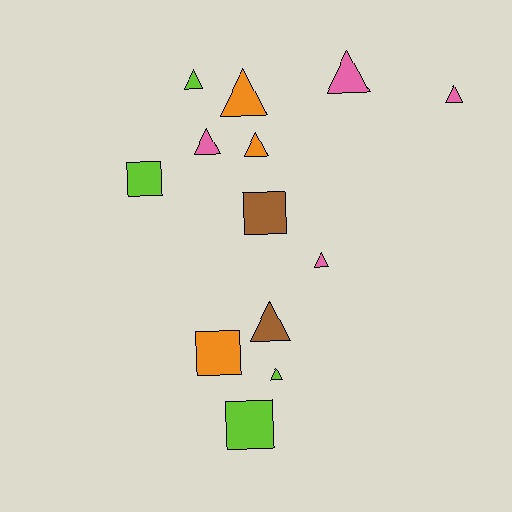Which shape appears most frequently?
Triangle, with 9 objects.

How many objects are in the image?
There are 13 objects.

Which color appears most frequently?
Lime, with 4 objects.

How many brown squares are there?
There is 1 brown square.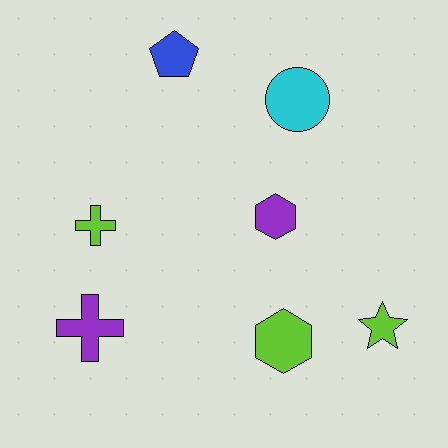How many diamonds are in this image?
There are no diamonds.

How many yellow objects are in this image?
There are no yellow objects.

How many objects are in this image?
There are 7 objects.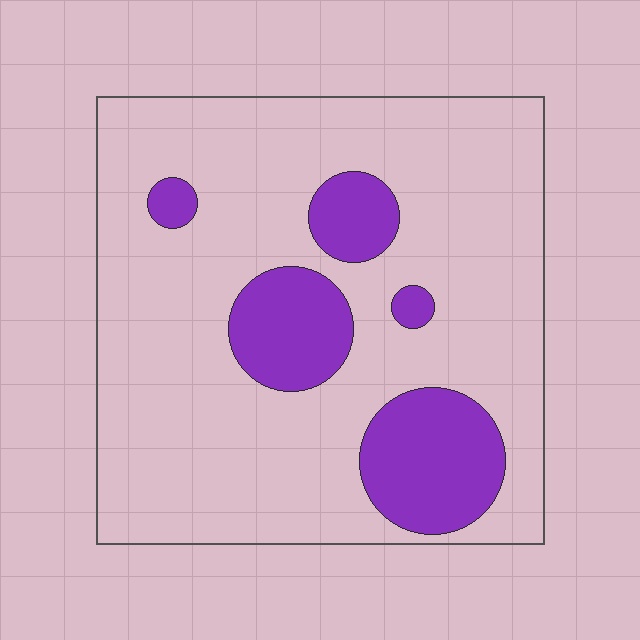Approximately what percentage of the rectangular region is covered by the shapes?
Approximately 20%.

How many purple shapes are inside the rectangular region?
5.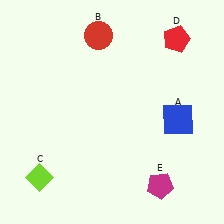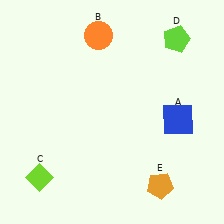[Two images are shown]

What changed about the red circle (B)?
In Image 1, B is red. In Image 2, it changed to orange.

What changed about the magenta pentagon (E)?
In Image 1, E is magenta. In Image 2, it changed to orange.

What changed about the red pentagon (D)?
In Image 1, D is red. In Image 2, it changed to lime.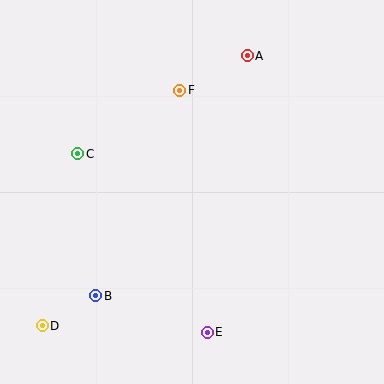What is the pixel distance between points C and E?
The distance between C and E is 221 pixels.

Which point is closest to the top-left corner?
Point C is closest to the top-left corner.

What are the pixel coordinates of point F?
Point F is at (180, 90).